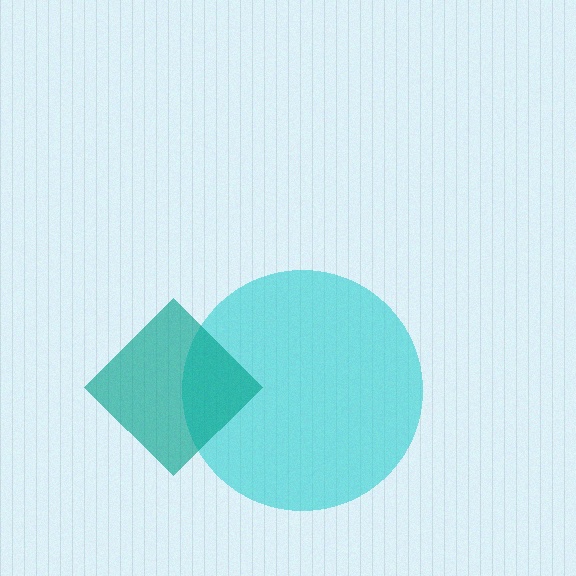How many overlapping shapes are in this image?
There are 2 overlapping shapes in the image.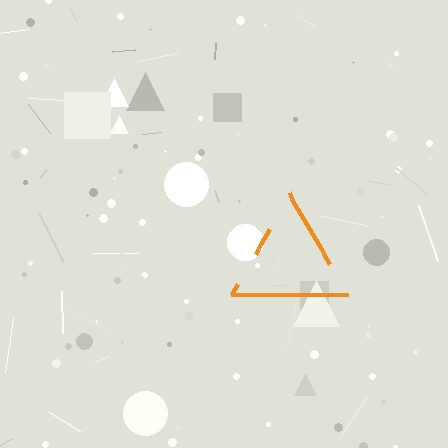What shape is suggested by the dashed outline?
The dashed outline suggests a triangle.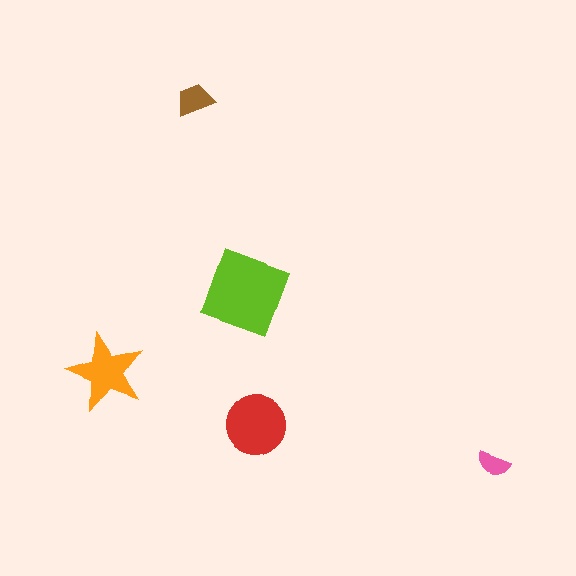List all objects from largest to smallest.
The lime square, the red circle, the orange star, the brown trapezoid, the pink semicircle.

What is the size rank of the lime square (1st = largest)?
1st.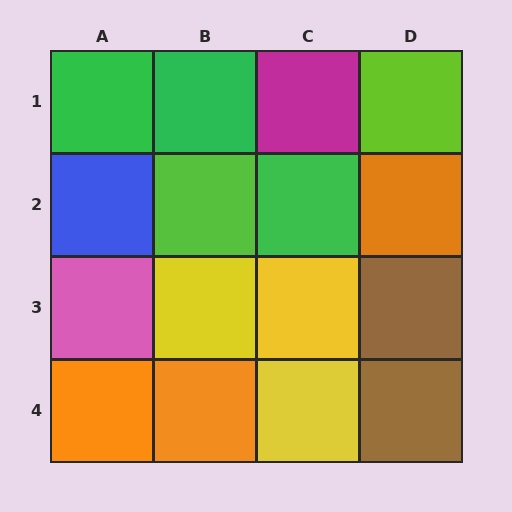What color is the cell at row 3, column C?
Yellow.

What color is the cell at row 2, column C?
Green.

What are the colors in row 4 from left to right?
Orange, orange, yellow, brown.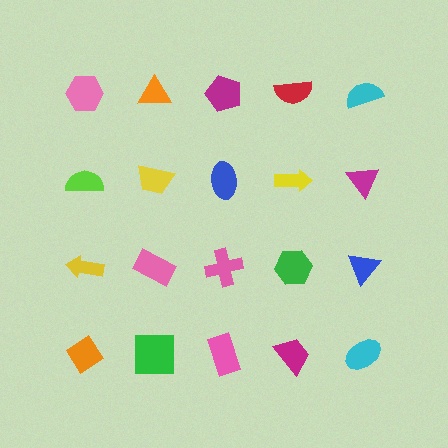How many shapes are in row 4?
5 shapes.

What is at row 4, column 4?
A magenta trapezoid.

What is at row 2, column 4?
A yellow arrow.